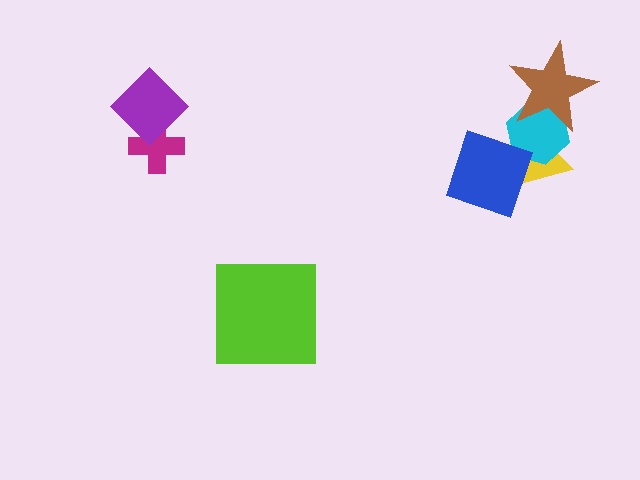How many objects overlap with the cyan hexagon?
3 objects overlap with the cyan hexagon.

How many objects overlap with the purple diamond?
1 object overlaps with the purple diamond.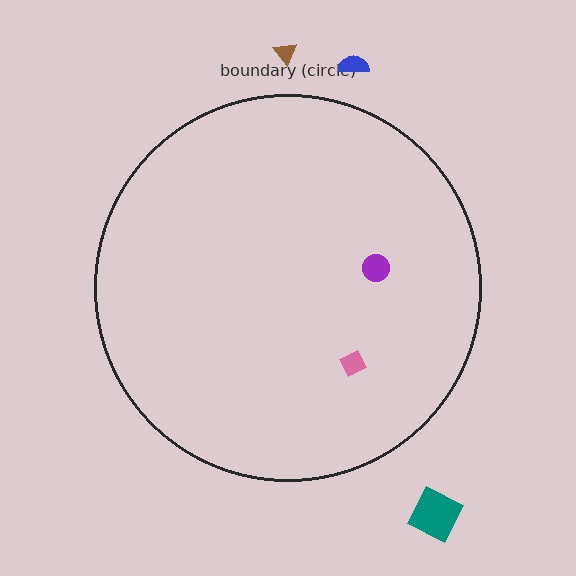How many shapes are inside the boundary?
2 inside, 3 outside.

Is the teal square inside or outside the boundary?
Outside.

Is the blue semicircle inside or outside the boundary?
Outside.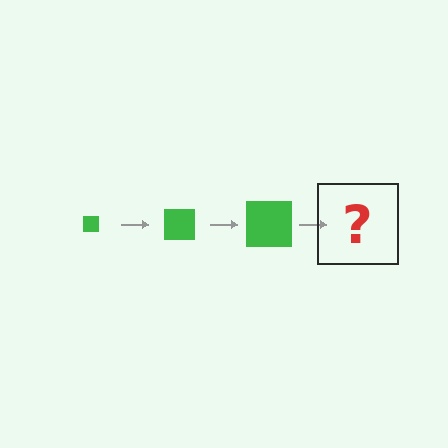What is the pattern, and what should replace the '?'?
The pattern is that the square gets progressively larger each step. The '?' should be a green square, larger than the previous one.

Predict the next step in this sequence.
The next step is a green square, larger than the previous one.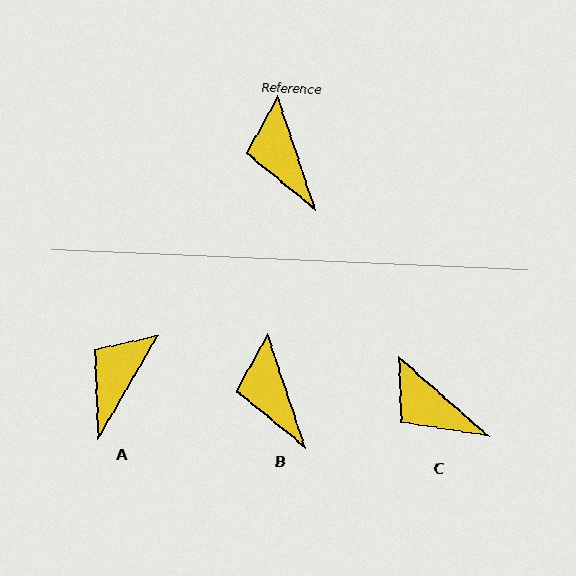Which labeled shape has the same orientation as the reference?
B.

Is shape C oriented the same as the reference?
No, it is off by about 31 degrees.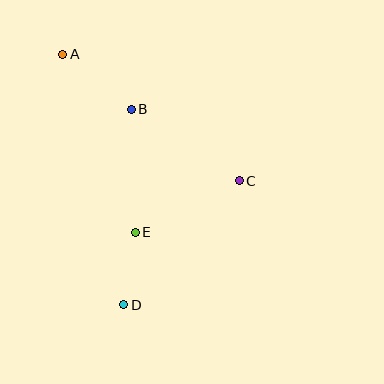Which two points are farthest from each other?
Points A and D are farthest from each other.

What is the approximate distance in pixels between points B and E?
The distance between B and E is approximately 123 pixels.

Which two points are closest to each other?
Points D and E are closest to each other.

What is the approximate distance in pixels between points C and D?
The distance between C and D is approximately 169 pixels.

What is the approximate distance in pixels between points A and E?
The distance between A and E is approximately 192 pixels.